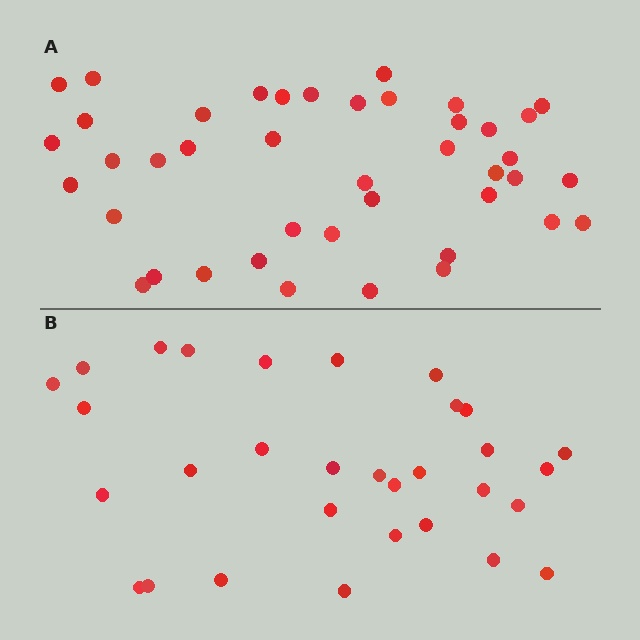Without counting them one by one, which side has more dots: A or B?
Region A (the top region) has more dots.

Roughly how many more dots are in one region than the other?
Region A has roughly 12 or so more dots than region B.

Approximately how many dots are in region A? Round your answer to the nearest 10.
About 40 dots. (The exact count is 42, which rounds to 40.)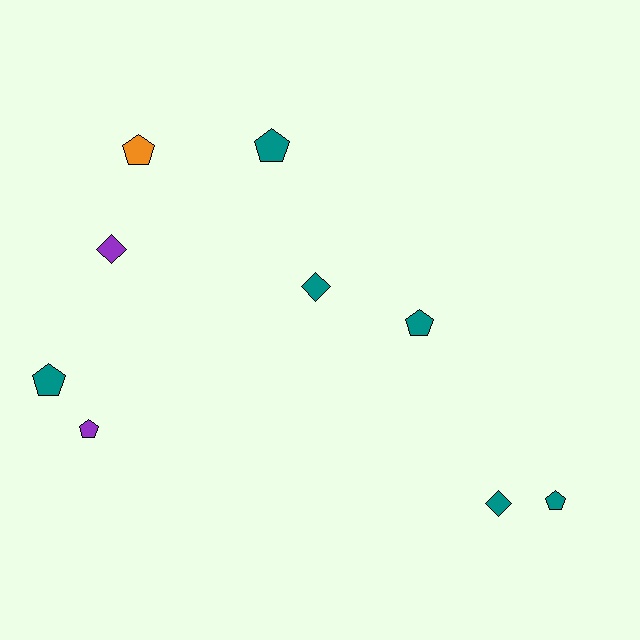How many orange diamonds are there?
There are no orange diamonds.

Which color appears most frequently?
Teal, with 6 objects.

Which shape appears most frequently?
Pentagon, with 6 objects.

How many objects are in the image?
There are 9 objects.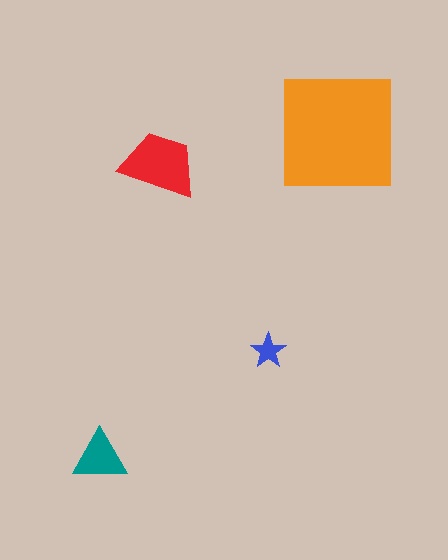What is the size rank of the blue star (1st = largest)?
4th.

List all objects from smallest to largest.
The blue star, the teal triangle, the red trapezoid, the orange square.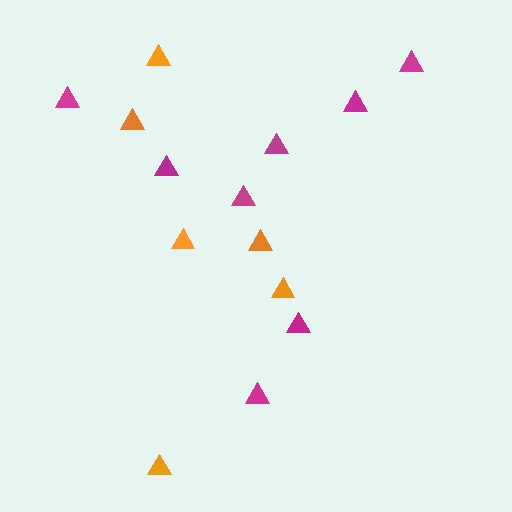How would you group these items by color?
There are 2 groups: one group of orange triangles (6) and one group of magenta triangles (8).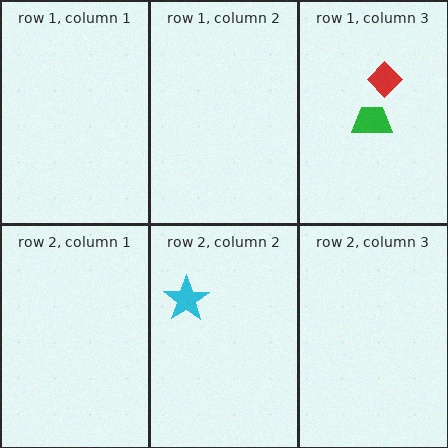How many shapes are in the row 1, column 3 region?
2.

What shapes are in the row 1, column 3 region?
The red diamond, the green trapezoid.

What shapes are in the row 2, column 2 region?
The cyan star.